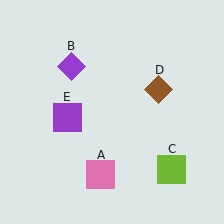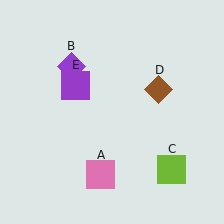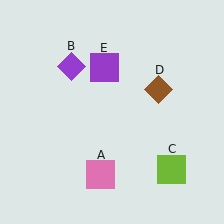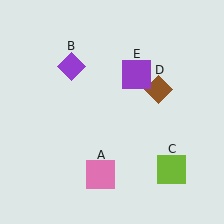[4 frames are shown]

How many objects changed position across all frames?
1 object changed position: purple square (object E).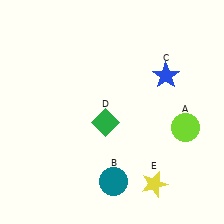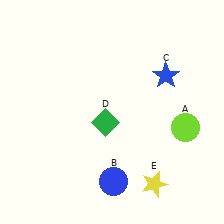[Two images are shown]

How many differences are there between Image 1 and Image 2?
There is 1 difference between the two images.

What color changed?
The circle (B) changed from teal in Image 1 to blue in Image 2.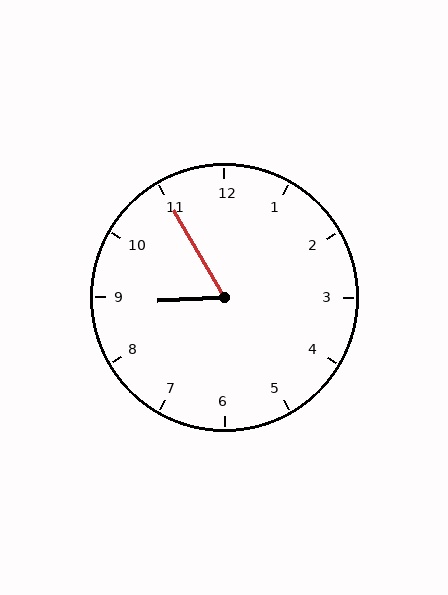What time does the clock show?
8:55.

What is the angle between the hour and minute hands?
Approximately 62 degrees.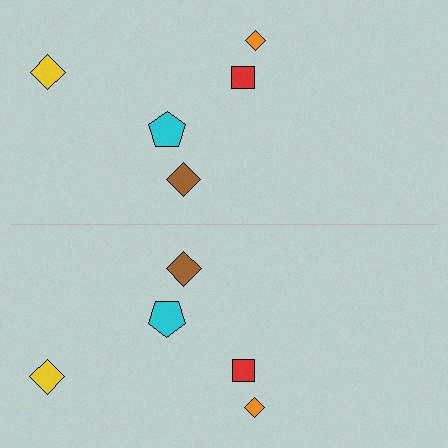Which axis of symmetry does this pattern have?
The pattern has a horizontal axis of symmetry running through the center of the image.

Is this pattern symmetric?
Yes, this pattern has bilateral (reflection) symmetry.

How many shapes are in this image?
There are 10 shapes in this image.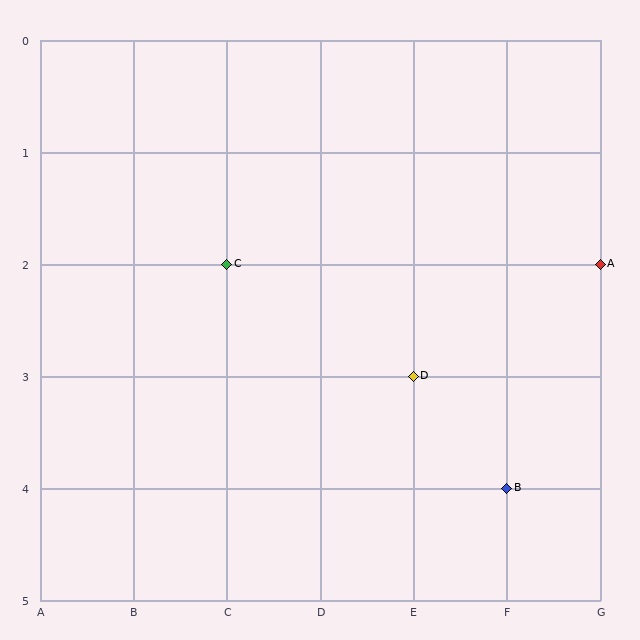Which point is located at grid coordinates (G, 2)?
Point A is at (G, 2).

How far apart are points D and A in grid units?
Points D and A are 2 columns and 1 row apart (about 2.2 grid units diagonally).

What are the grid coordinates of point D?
Point D is at grid coordinates (E, 3).